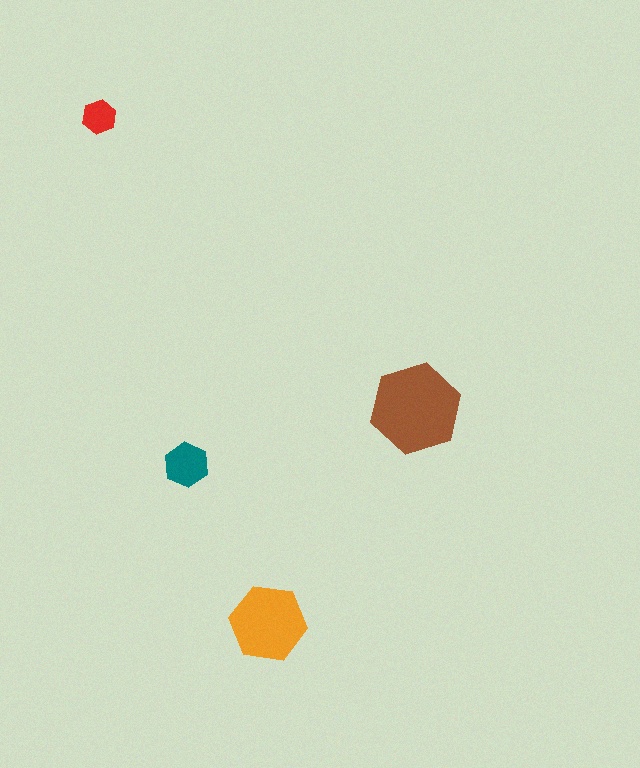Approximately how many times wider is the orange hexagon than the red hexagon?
About 2.5 times wider.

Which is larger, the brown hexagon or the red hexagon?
The brown one.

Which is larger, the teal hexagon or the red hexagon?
The teal one.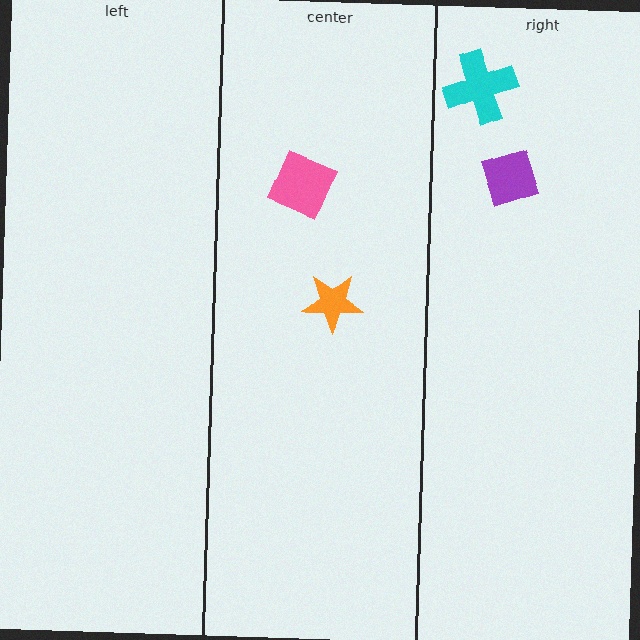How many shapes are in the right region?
2.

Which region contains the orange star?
The center region.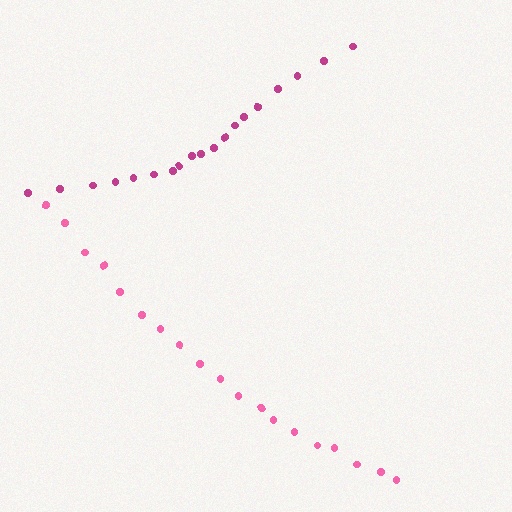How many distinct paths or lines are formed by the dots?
There are 2 distinct paths.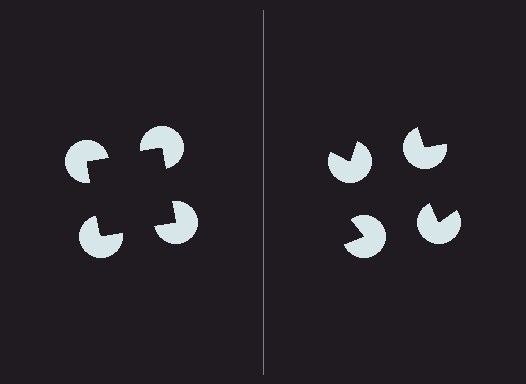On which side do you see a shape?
An illusory square appears on the left side. On the right side the wedge cuts are rotated, so no coherent shape forms.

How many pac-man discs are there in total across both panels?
8 — 4 on each side.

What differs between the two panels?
The pac-man discs are positioned identically on both sides; only the wedge orientations differ. On the left they align to a square; on the right they are misaligned.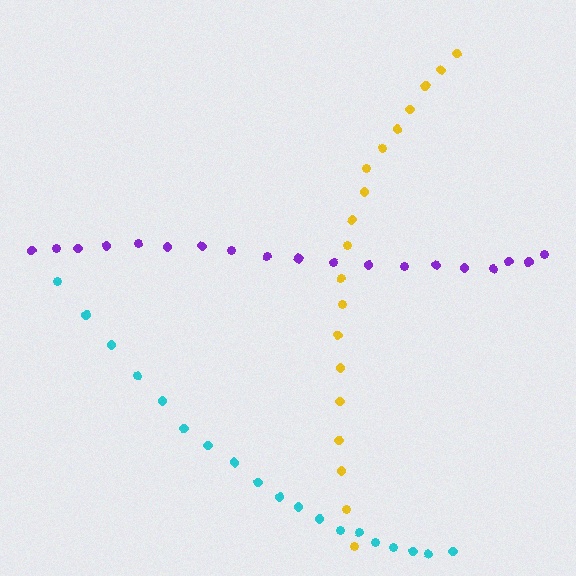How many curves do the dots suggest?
There are 3 distinct paths.